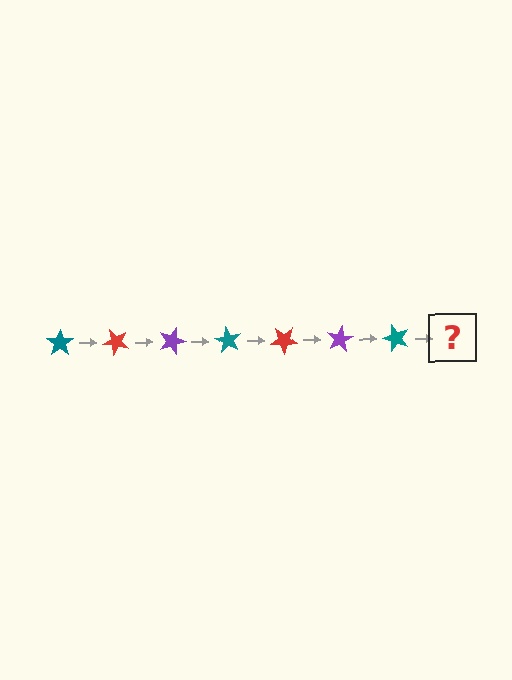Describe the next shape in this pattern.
It should be a red star, rotated 315 degrees from the start.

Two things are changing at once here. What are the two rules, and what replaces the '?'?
The two rules are that it rotates 45 degrees each step and the color cycles through teal, red, and purple. The '?' should be a red star, rotated 315 degrees from the start.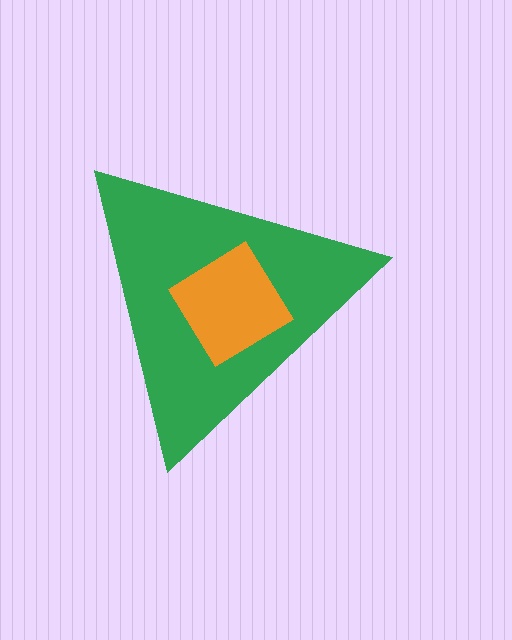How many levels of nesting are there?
2.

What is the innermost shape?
The orange diamond.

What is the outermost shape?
The green triangle.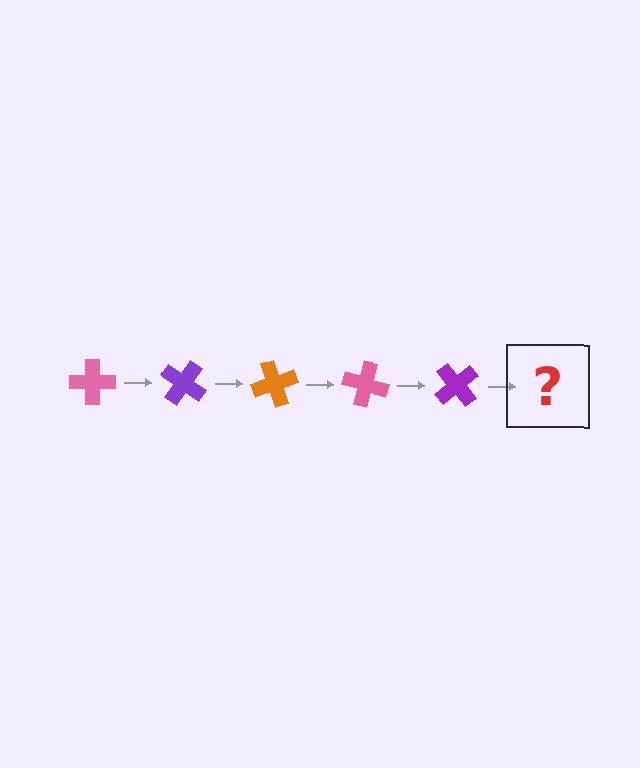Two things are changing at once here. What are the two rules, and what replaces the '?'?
The two rules are that it rotates 35 degrees each step and the color cycles through pink, purple, and orange. The '?' should be an orange cross, rotated 175 degrees from the start.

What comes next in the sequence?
The next element should be an orange cross, rotated 175 degrees from the start.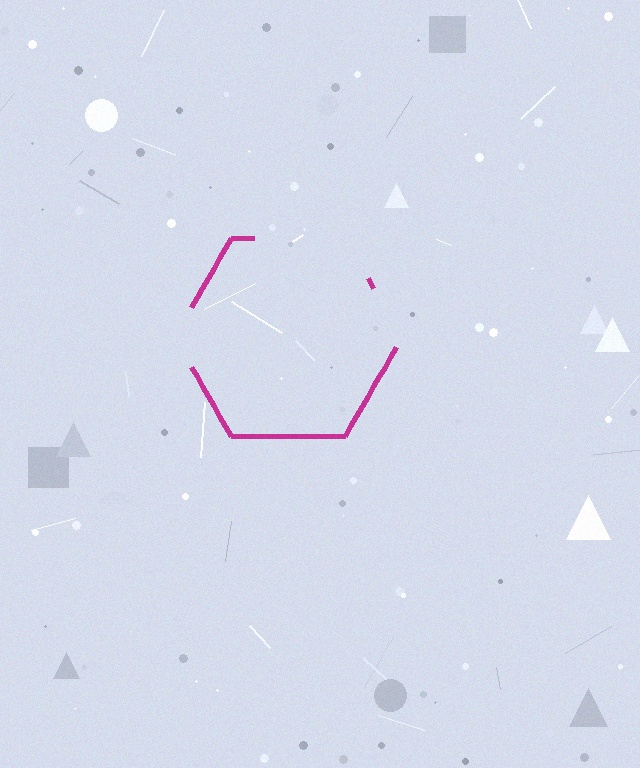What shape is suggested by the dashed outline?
The dashed outline suggests a hexagon.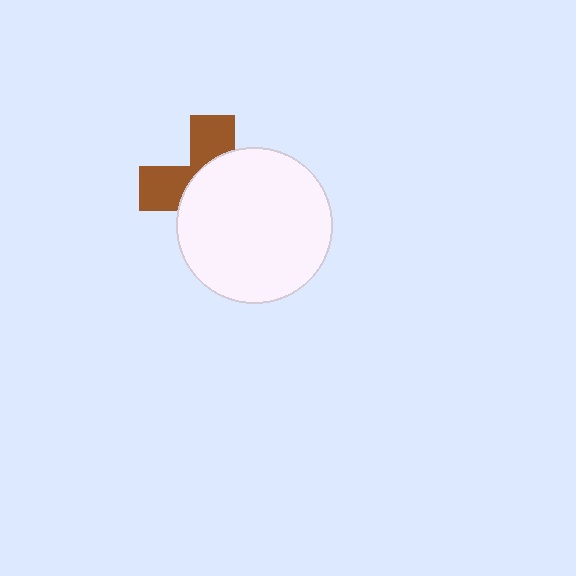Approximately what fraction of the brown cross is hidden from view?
Roughly 63% of the brown cross is hidden behind the white circle.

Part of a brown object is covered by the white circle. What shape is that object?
It is a cross.